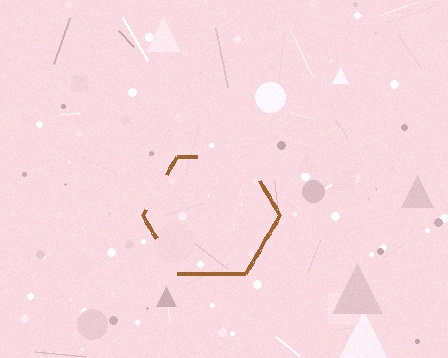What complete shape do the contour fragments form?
The contour fragments form a hexagon.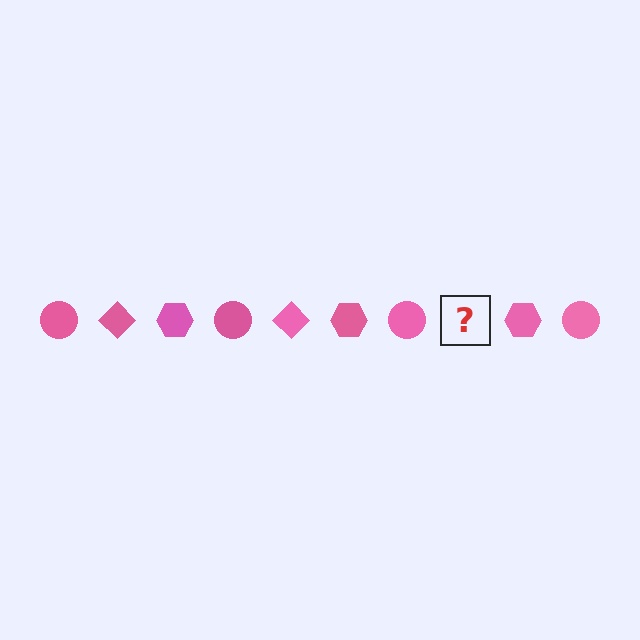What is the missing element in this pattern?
The missing element is a pink diamond.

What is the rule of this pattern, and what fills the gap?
The rule is that the pattern cycles through circle, diamond, hexagon shapes in pink. The gap should be filled with a pink diamond.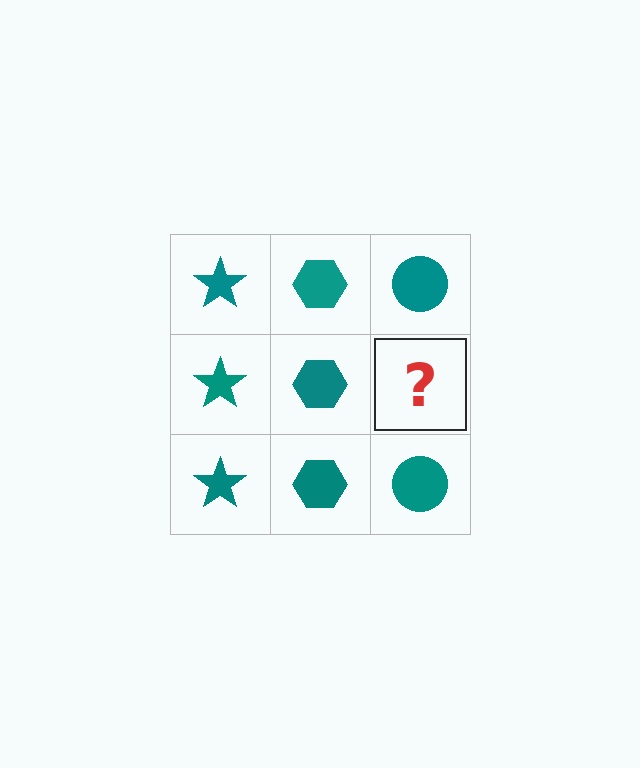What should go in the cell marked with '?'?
The missing cell should contain a teal circle.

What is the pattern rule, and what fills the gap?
The rule is that each column has a consistent shape. The gap should be filled with a teal circle.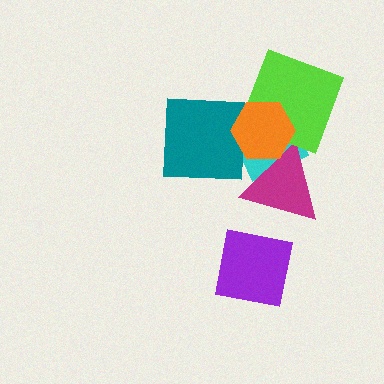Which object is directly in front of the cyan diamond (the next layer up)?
The magenta triangle is directly in front of the cyan diamond.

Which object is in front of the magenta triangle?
The orange hexagon is in front of the magenta triangle.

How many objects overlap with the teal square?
2 objects overlap with the teal square.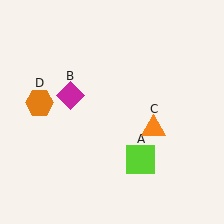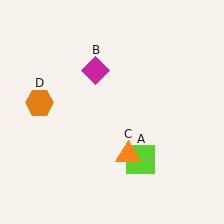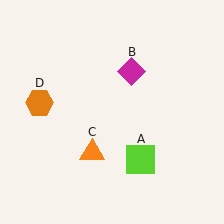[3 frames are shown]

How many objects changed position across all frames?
2 objects changed position: magenta diamond (object B), orange triangle (object C).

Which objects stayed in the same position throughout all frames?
Lime square (object A) and orange hexagon (object D) remained stationary.